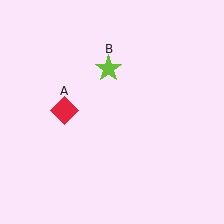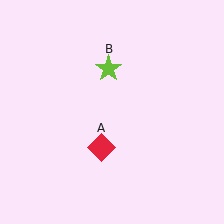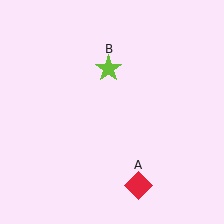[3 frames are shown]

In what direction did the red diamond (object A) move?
The red diamond (object A) moved down and to the right.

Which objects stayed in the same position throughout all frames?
Lime star (object B) remained stationary.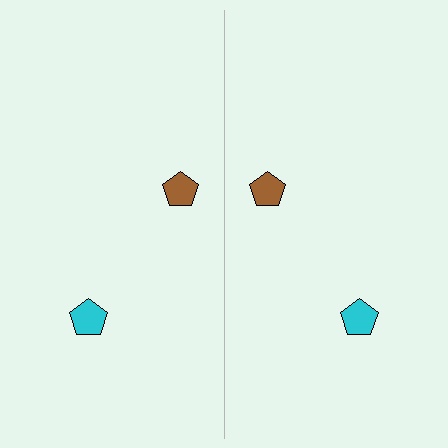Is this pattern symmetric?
Yes, this pattern has bilateral (reflection) symmetry.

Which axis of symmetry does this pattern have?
The pattern has a vertical axis of symmetry running through the center of the image.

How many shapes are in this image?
There are 4 shapes in this image.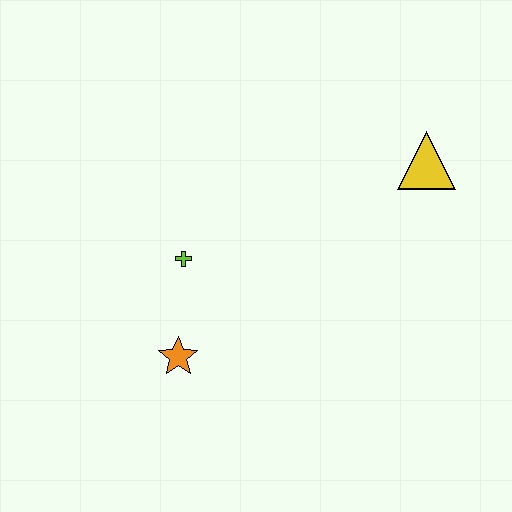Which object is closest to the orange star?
The lime cross is closest to the orange star.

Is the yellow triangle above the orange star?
Yes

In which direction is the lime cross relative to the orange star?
The lime cross is above the orange star.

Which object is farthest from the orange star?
The yellow triangle is farthest from the orange star.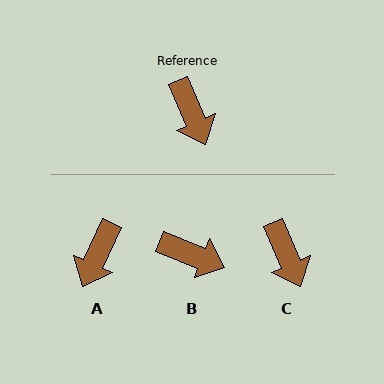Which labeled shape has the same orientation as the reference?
C.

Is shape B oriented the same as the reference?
No, it is off by about 45 degrees.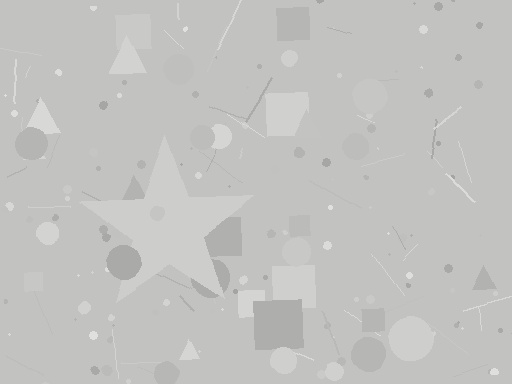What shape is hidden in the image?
A star is hidden in the image.